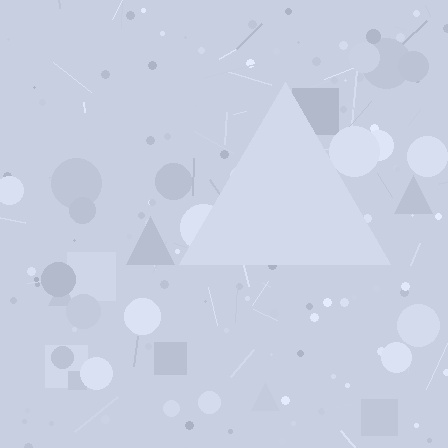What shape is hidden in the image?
A triangle is hidden in the image.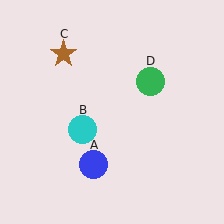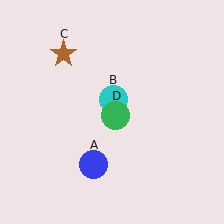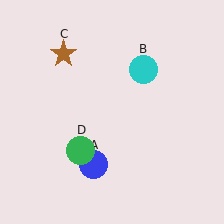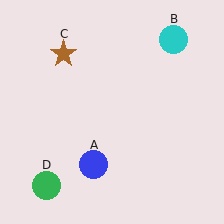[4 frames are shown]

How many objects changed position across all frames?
2 objects changed position: cyan circle (object B), green circle (object D).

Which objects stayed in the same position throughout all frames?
Blue circle (object A) and brown star (object C) remained stationary.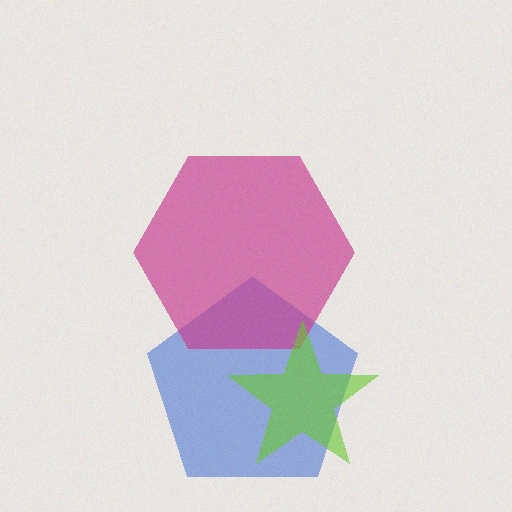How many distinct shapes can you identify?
There are 3 distinct shapes: a blue pentagon, a magenta hexagon, a lime star.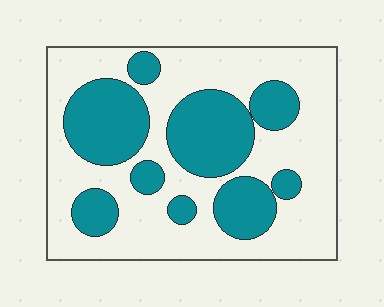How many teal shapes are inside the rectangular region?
9.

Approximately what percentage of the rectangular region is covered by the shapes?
Approximately 35%.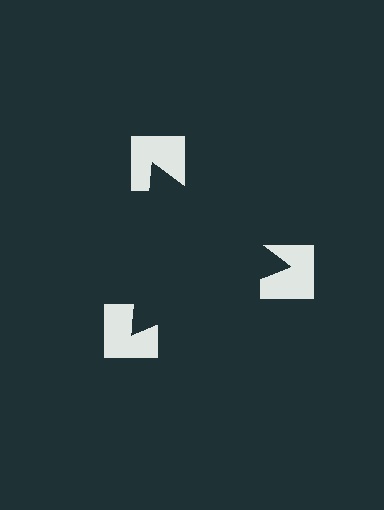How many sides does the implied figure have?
3 sides.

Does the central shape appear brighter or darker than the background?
It typically appears slightly darker than the background, even though no actual brightness change is drawn.